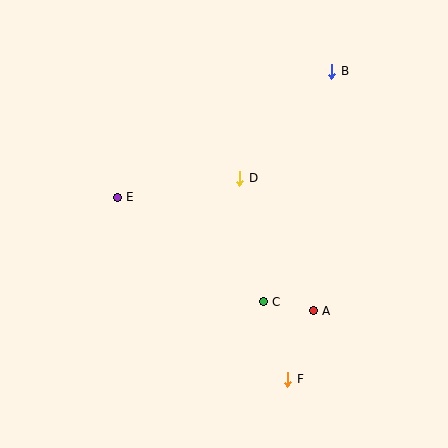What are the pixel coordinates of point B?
Point B is at (332, 71).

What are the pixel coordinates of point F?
Point F is at (288, 379).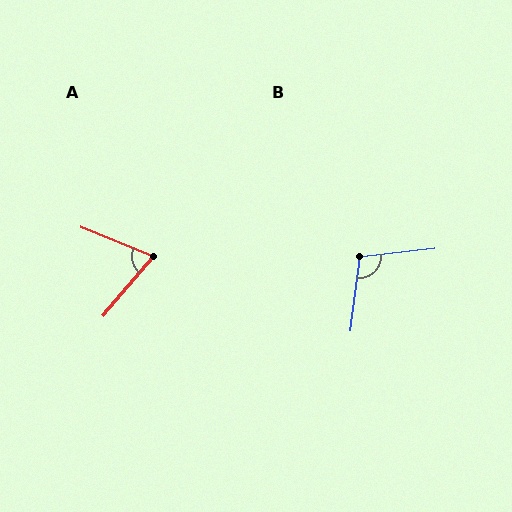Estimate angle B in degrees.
Approximately 104 degrees.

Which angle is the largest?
B, at approximately 104 degrees.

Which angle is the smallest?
A, at approximately 72 degrees.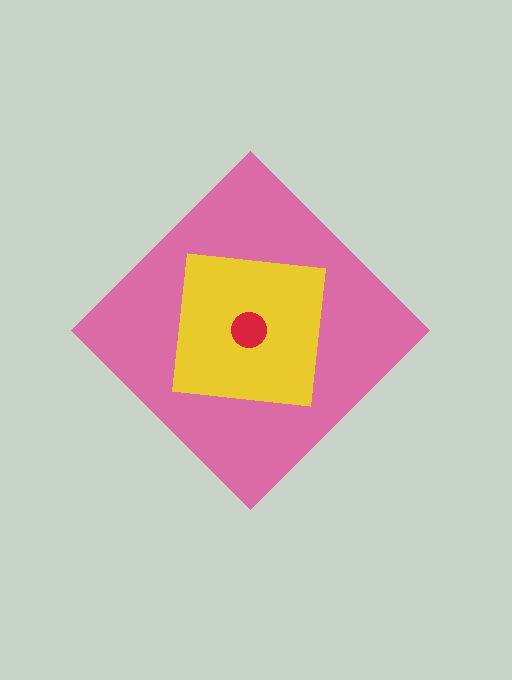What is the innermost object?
The red circle.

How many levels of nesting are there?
3.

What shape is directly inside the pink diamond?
The yellow square.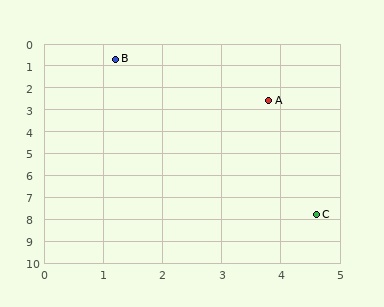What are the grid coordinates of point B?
Point B is at approximately (1.2, 0.7).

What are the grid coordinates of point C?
Point C is at approximately (4.6, 7.8).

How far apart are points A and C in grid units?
Points A and C are about 5.3 grid units apart.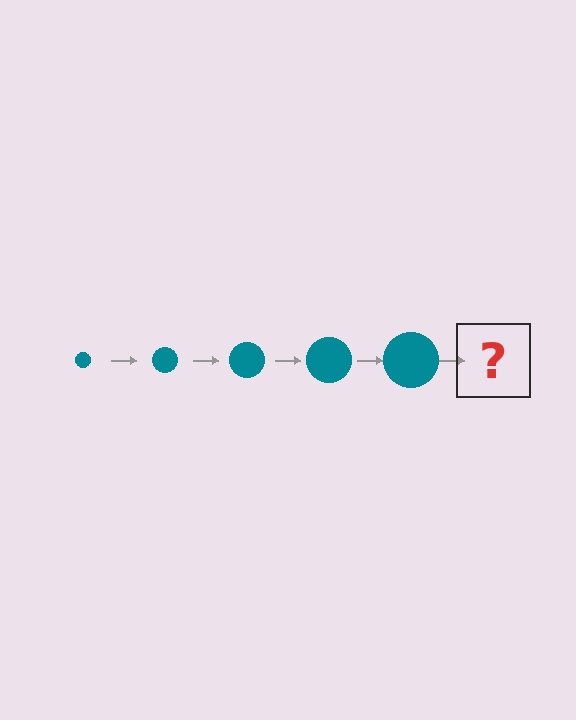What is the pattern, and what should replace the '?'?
The pattern is that the circle gets progressively larger each step. The '?' should be a teal circle, larger than the previous one.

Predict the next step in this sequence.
The next step is a teal circle, larger than the previous one.